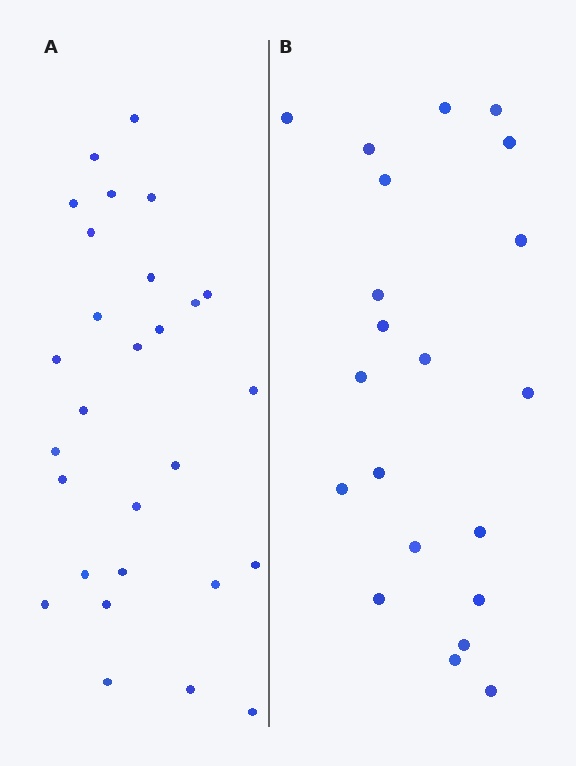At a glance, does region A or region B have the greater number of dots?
Region A (the left region) has more dots.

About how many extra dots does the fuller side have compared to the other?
Region A has roughly 8 or so more dots than region B.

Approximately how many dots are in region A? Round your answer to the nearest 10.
About 30 dots. (The exact count is 28, which rounds to 30.)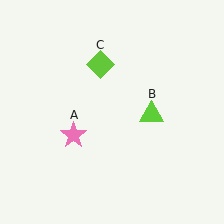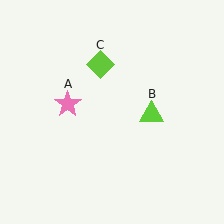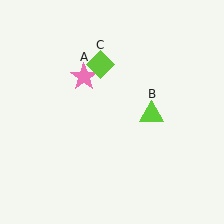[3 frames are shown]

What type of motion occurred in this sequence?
The pink star (object A) rotated clockwise around the center of the scene.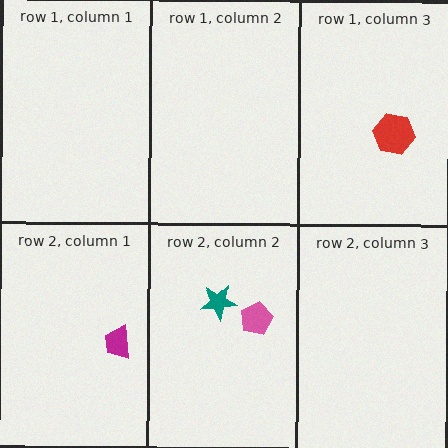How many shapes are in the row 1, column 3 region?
1.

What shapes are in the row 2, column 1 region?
The magenta trapezoid.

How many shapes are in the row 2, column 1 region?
1.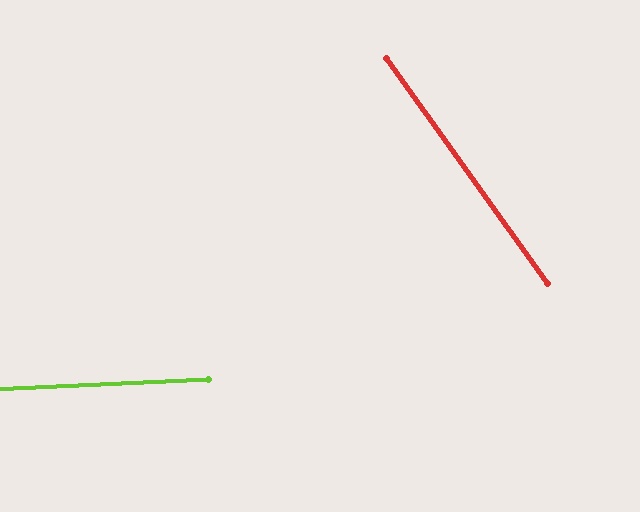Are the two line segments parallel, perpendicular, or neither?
Neither parallel nor perpendicular — they differ by about 57°.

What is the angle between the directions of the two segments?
Approximately 57 degrees.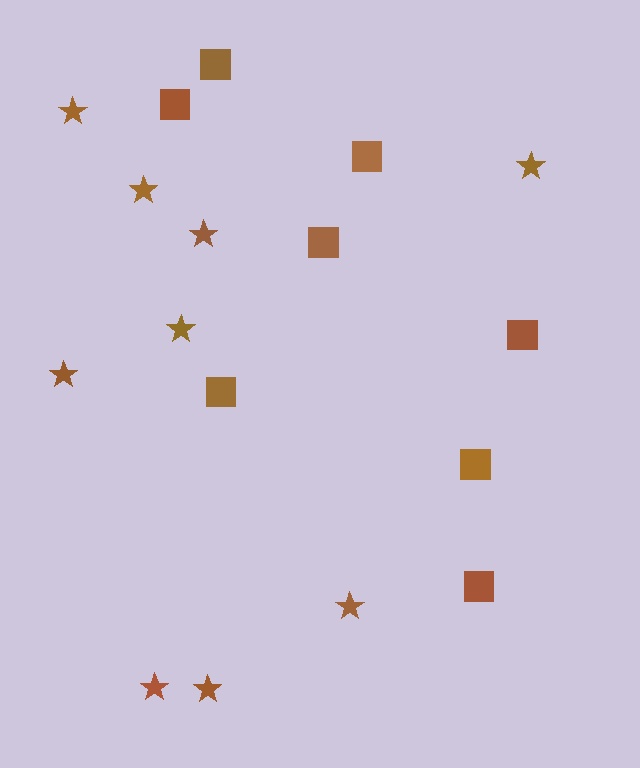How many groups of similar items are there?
There are 2 groups: one group of stars (9) and one group of squares (8).